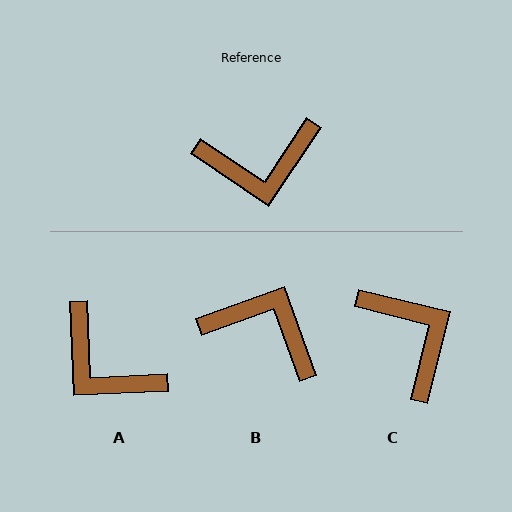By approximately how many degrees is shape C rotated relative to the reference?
Approximately 110 degrees counter-clockwise.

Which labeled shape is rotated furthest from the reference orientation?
B, about 144 degrees away.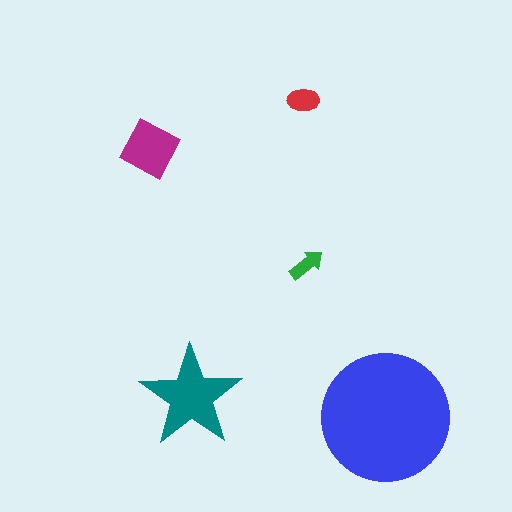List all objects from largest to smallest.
The blue circle, the teal star, the magenta square, the red ellipse, the green arrow.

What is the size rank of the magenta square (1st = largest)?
3rd.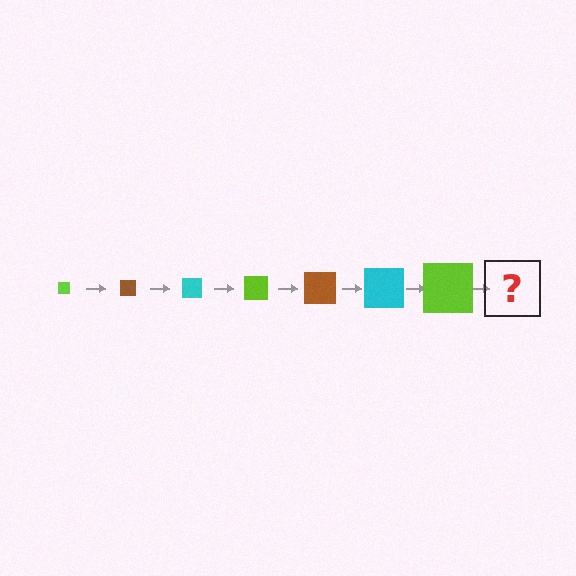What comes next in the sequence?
The next element should be a brown square, larger than the previous one.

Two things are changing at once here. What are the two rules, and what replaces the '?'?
The two rules are that the square grows larger each step and the color cycles through lime, brown, and cyan. The '?' should be a brown square, larger than the previous one.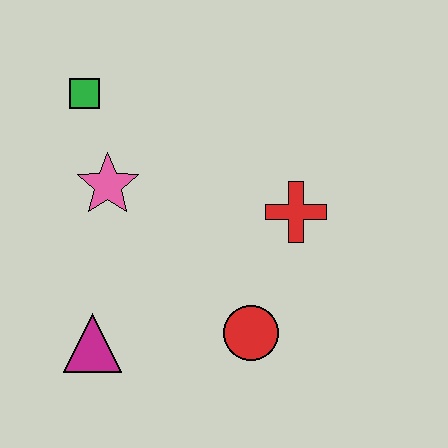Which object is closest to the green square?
The pink star is closest to the green square.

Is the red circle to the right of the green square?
Yes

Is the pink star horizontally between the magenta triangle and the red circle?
Yes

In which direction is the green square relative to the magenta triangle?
The green square is above the magenta triangle.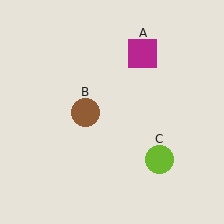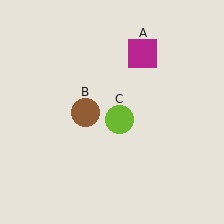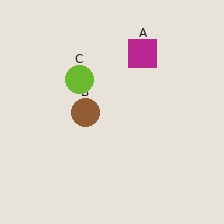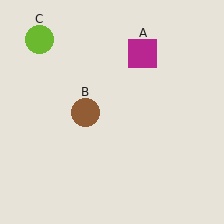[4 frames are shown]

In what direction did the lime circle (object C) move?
The lime circle (object C) moved up and to the left.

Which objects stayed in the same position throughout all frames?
Magenta square (object A) and brown circle (object B) remained stationary.